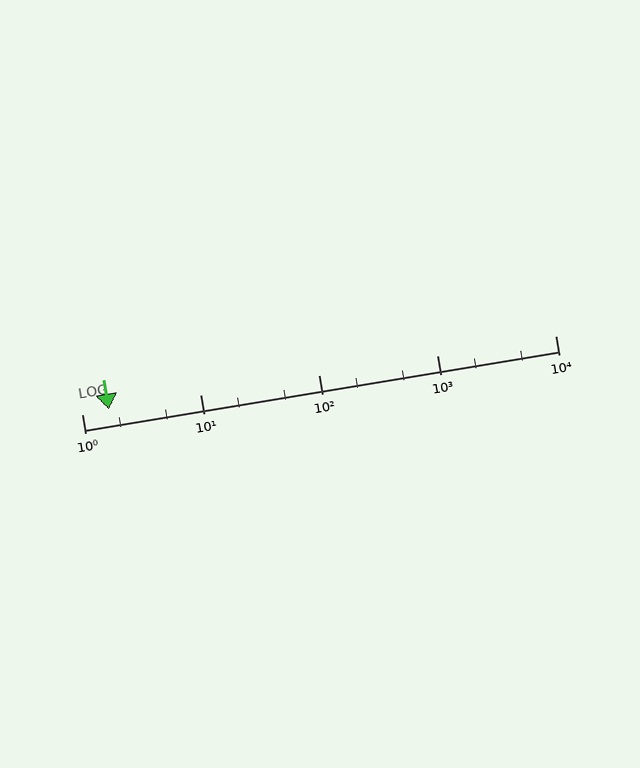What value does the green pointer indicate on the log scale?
The pointer indicates approximately 1.7.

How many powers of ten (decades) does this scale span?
The scale spans 4 decades, from 1 to 10000.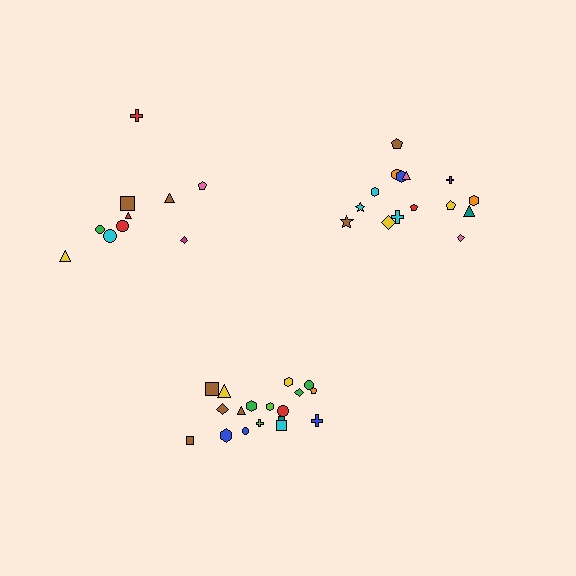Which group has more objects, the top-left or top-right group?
The top-right group.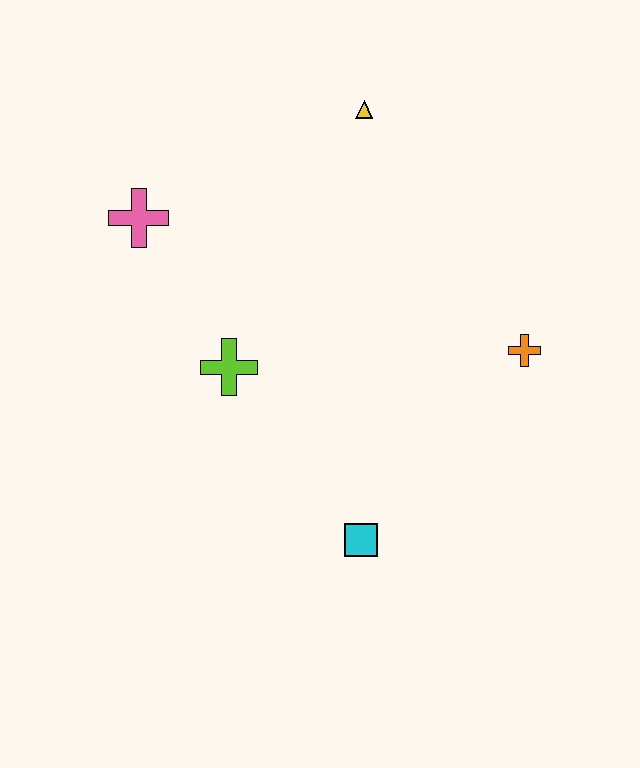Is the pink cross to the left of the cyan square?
Yes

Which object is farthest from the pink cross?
The orange cross is farthest from the pink cross.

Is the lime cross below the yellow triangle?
Yes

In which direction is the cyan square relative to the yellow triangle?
The cyan square is below the yellow triangle.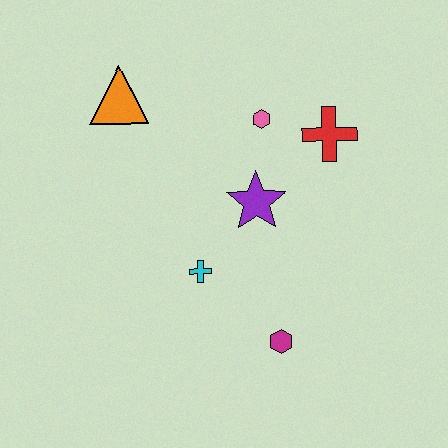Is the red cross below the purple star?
No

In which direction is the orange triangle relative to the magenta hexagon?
The orange triangle is above the magenta hexagon.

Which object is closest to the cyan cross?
The purple star is closest to the cyan cross.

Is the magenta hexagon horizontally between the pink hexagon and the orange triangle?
No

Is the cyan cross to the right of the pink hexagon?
No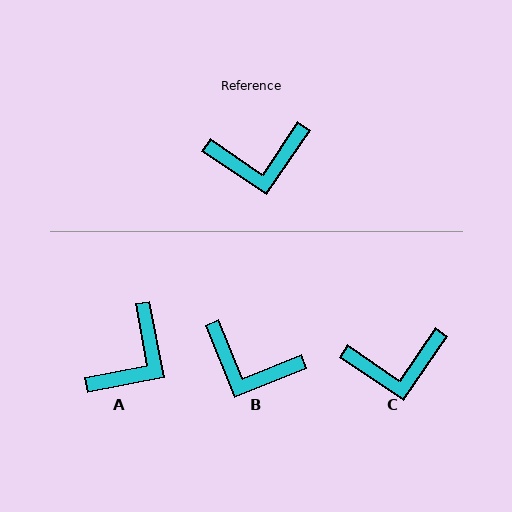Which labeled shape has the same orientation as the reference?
C.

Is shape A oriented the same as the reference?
No, it is off by about 45 degrees.